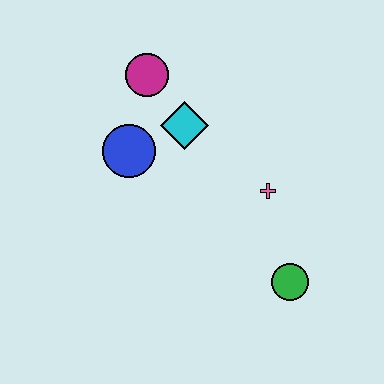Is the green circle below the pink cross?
Yes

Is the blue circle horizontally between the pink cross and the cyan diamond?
No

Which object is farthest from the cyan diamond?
The green circle is farthest from the cyan diamond.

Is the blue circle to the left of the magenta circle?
Yes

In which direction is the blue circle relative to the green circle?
The blue circle is to the left of the green circle.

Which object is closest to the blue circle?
The cyan diamond is closest to the blue circle.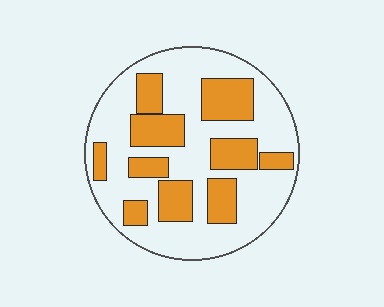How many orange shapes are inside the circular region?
10.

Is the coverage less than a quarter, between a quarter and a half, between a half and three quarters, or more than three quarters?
Between a quarter and a half.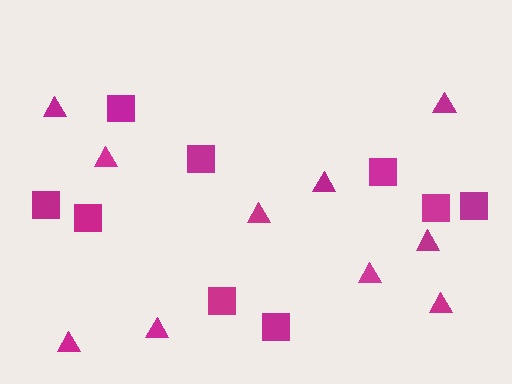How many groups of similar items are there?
There are 2 groups: one group of triangles (10) and one group of squares (9).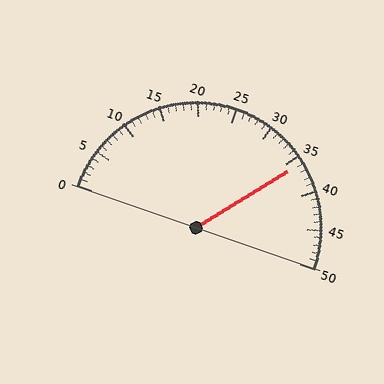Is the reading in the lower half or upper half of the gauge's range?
The reading is in the upper half of the range (0 to 50).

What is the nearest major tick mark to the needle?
The nearest major tick mark is 35.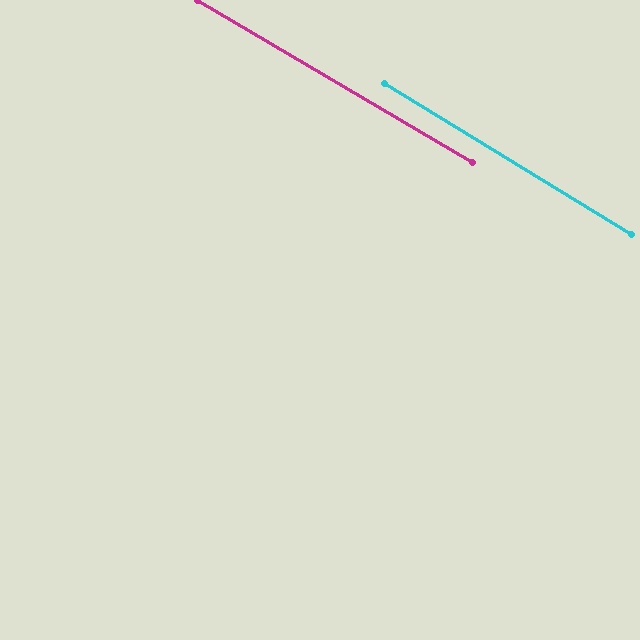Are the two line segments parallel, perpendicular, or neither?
Parallel — their directions differ by only 1.1°.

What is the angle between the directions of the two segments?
Approximately 1 degree.